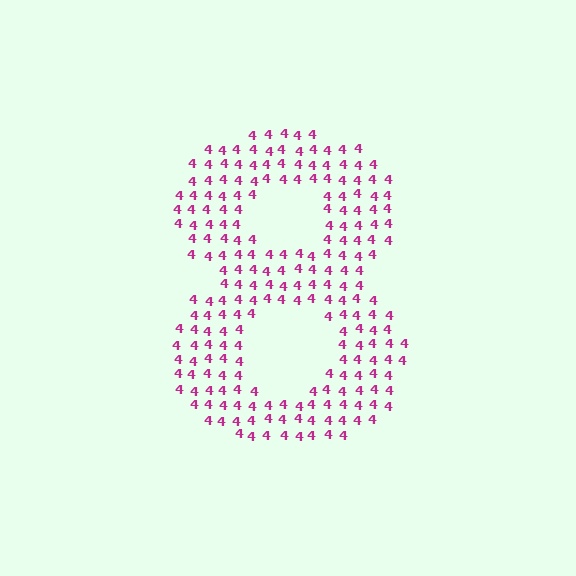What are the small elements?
The small elements are digit 4's.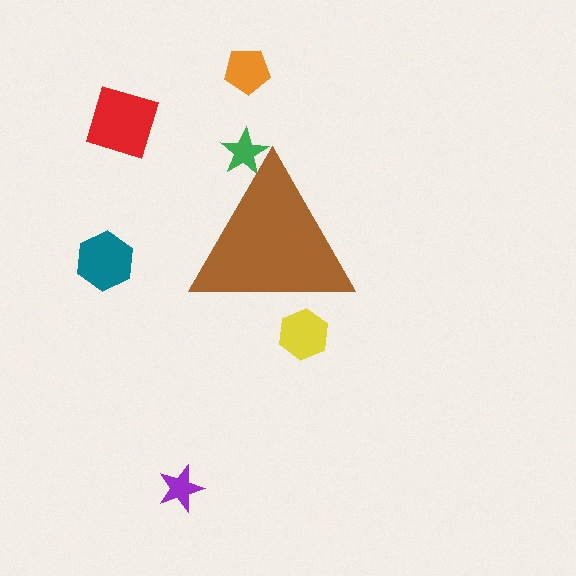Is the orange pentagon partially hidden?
No, the orange pentagon is fully visible.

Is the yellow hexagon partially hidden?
Yes, the yellow hexagon is partially hidden behind the brown triangle.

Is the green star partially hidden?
Yes, the green star is partially hidden behind the brown triangle.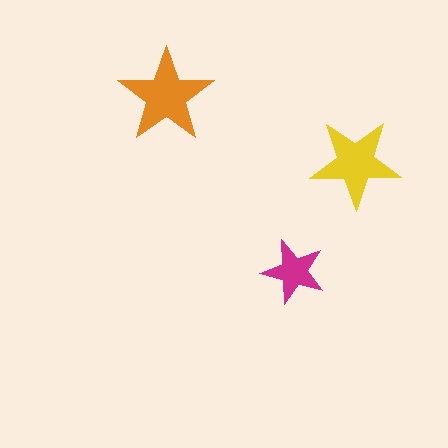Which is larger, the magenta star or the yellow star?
The yellow one.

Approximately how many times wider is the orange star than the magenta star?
About 1.5 times wider.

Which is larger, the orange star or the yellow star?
The orange one.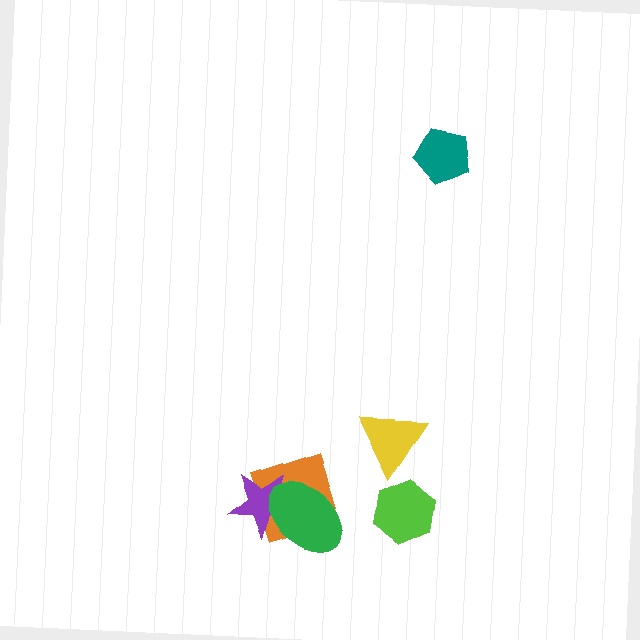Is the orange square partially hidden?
Yes, it is partially covered by another shape.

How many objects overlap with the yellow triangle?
0 objects overlap with the yellow triangle.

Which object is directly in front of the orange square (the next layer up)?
The purple star is directly in front of the orange square.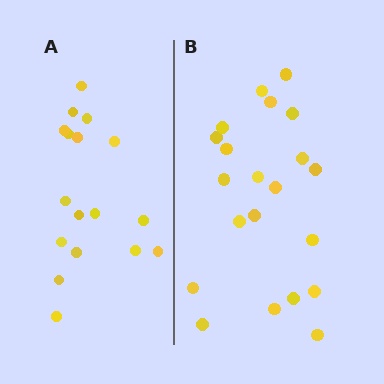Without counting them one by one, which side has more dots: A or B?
Region B (the right region) has more dots.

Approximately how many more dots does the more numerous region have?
Region B has about 4 more dots than region A.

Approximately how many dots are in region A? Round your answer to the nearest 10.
About 20 dots. (The exact count is 17, which rounds to 20.)